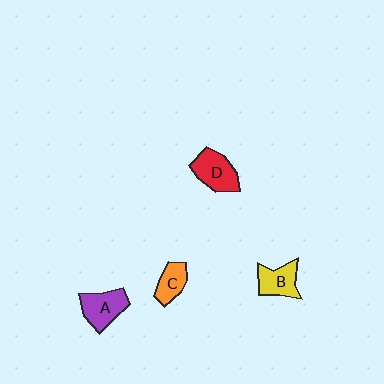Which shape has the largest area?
Shape D (red).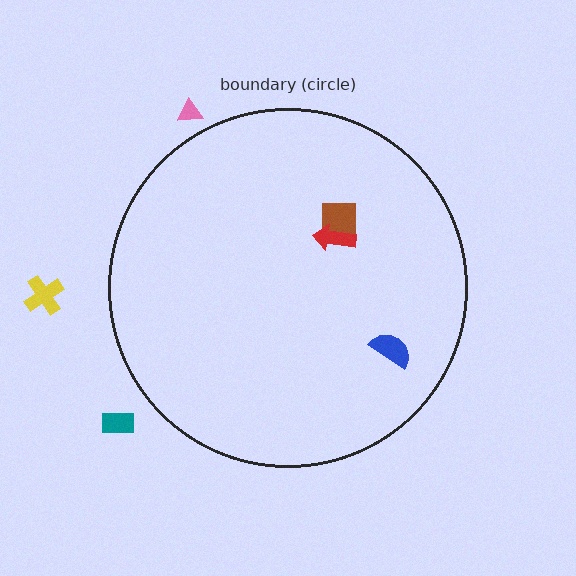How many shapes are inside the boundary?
3 inside, 3 outside.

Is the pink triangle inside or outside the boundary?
Outside.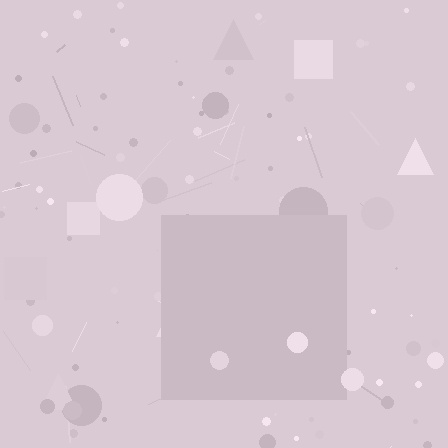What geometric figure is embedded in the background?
A square is embedded in the background.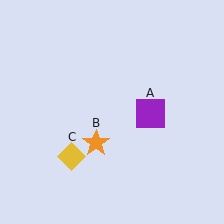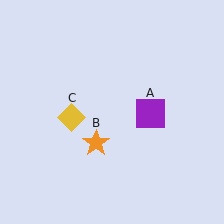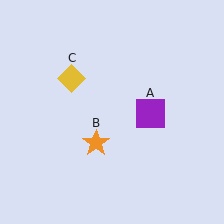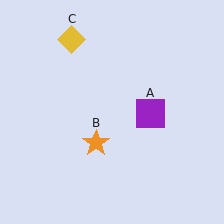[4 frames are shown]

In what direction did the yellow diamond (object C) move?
The yellow diamond (object C) moved up.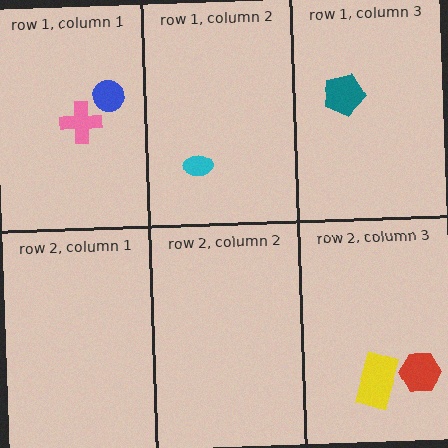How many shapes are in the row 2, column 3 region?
2.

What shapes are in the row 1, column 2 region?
The cyan ellipse.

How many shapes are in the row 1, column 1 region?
2.